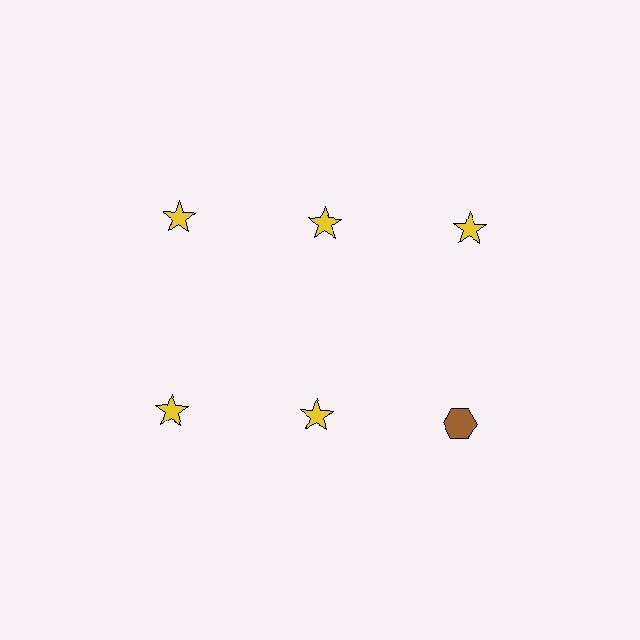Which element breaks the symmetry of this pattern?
The brown hexagon in the second row, center column breaks the symmetry. All other shapes are yellow stars.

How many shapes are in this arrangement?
There are 6 shapes arranged in a grid pattern.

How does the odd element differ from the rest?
It differs in both color (brown instead of yellow) and shape (hexagon instead of star).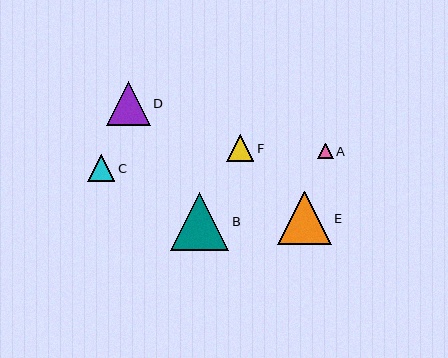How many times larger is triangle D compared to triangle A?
Triangle D is approximately 2.9 times the size of triangle A.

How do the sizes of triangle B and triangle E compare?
Triangle B and triangle E are approximately the same size.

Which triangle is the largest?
Triangle B is the largest with a size of approximately 58 pixels.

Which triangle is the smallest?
Triangle A is the smallest with a size of approximately 15 pixels.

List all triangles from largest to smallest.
From largest to smallest: B, E, D, F, C, A.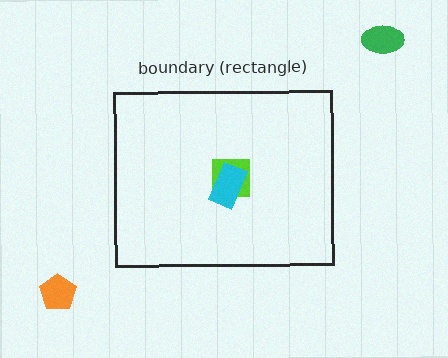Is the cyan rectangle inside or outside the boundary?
Inside.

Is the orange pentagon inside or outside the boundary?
Outside.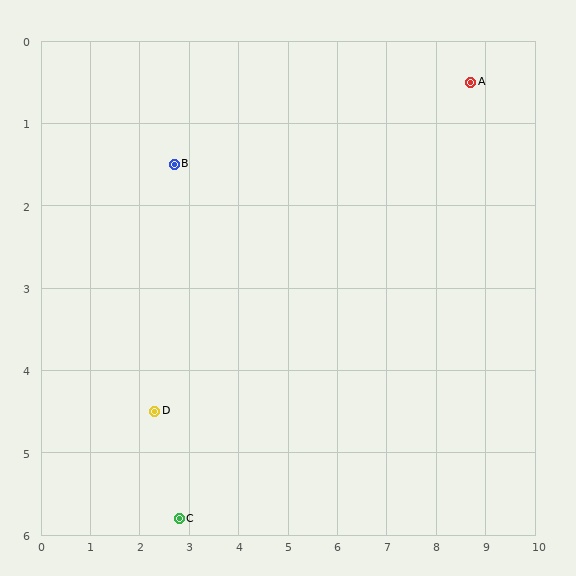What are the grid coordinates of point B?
Point B is at approximately (2.7, 1.5).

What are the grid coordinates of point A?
Point A is at approximately (8.7, 0.5).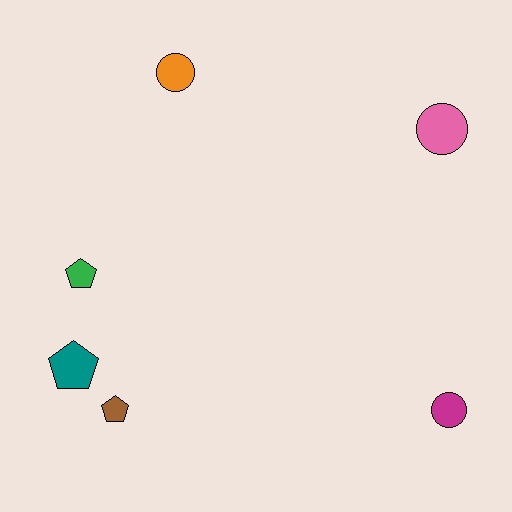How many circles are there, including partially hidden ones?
There are 3 circles.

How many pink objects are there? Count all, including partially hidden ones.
There is 1 pink object.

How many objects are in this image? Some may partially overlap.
There are 6 objects.